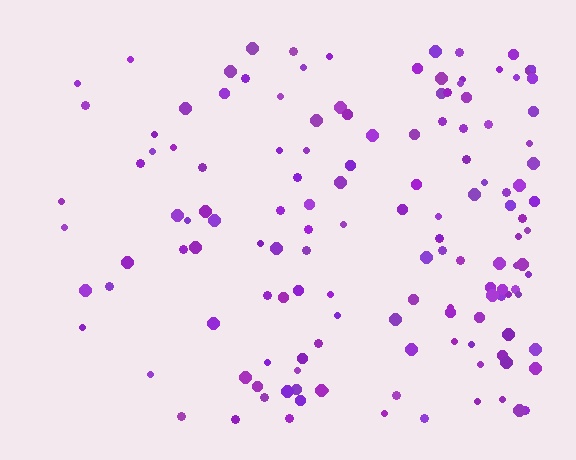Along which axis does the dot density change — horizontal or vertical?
Horizontal.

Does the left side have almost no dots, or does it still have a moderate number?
Still a moderate number, just noticeably fewer than the right.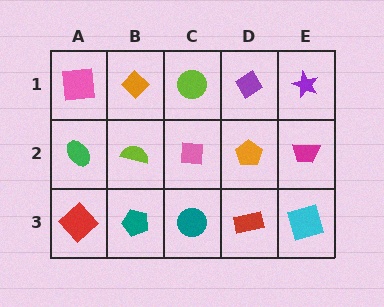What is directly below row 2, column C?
A teal circle.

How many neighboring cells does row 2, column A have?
3.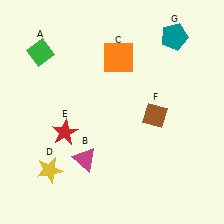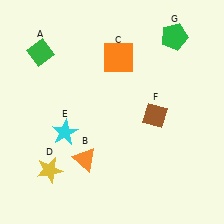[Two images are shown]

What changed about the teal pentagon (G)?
In Image 1, G is teal. In Image 2, it changed to green.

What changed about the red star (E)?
In Image 1, E is red. In Image 2, it changed to cyan.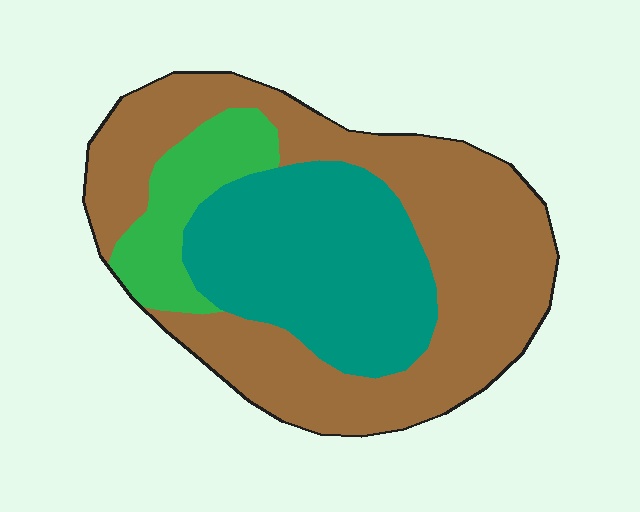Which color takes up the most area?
Brown, at roughly 55%.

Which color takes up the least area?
Green, at roughly 15%.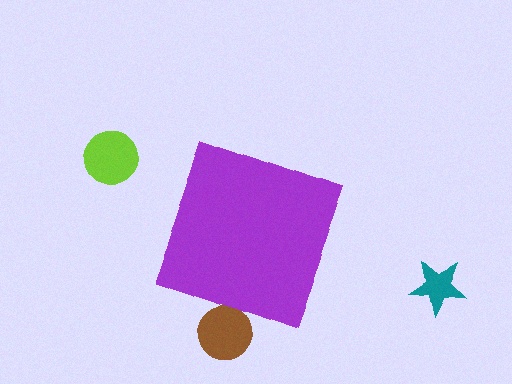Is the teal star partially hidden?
No, the teal star is fully visible.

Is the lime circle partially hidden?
No, the lime circle is fully visible.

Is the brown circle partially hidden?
Yes, the brown circle is partially hidden behind the purple diamond.